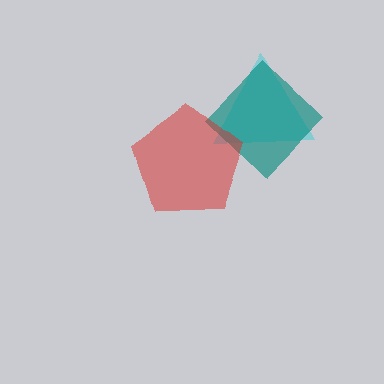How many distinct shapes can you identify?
There are 3 distinct shapes: a cyan triangle, a teal diamond, a red pentagon.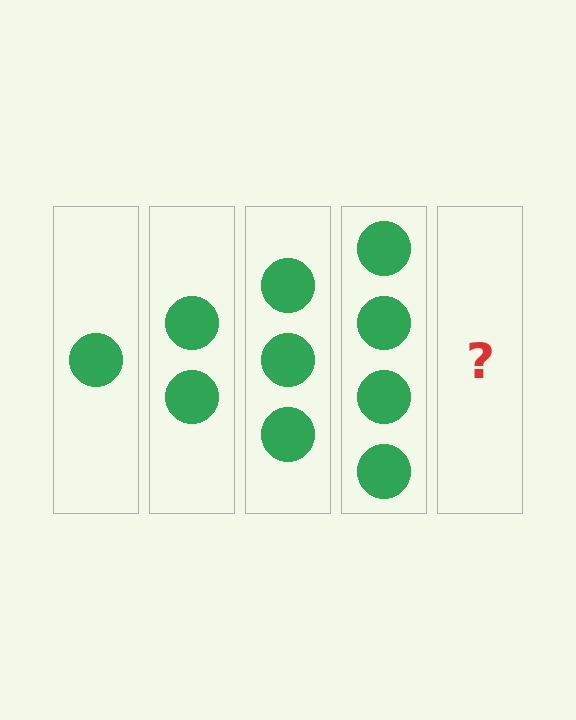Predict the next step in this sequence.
The next step is 5 circles.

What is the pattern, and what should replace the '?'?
The pattern is that each step adds one more circle. The '?' should be 5 circles.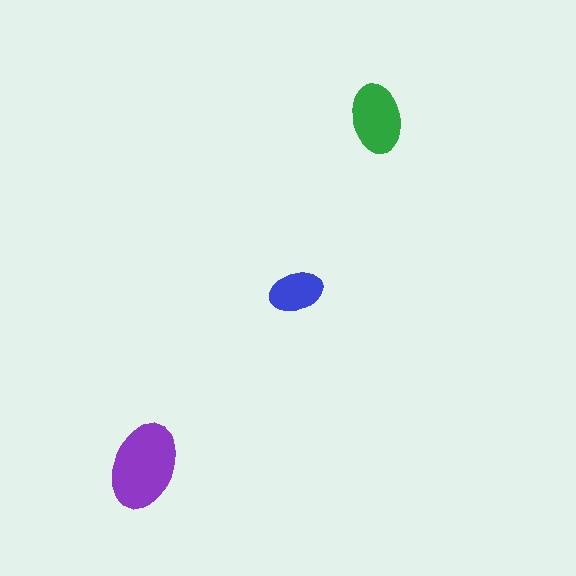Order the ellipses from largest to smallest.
the purple one, the green one, the blue one.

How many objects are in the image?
There are 3 objects in the image.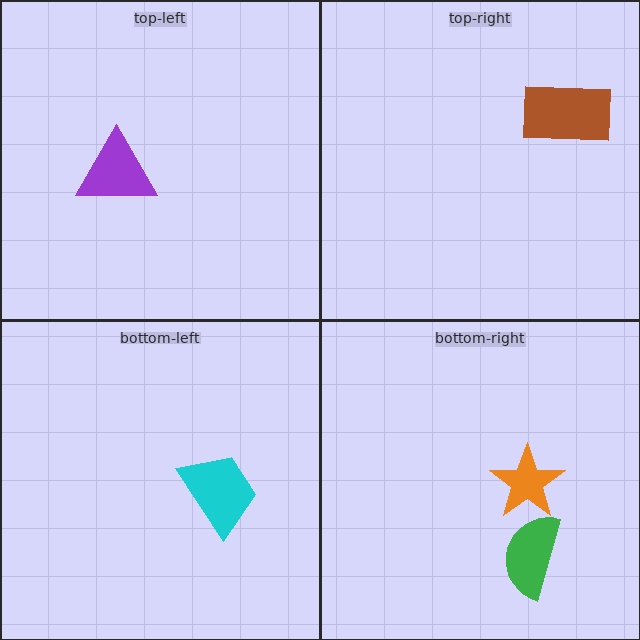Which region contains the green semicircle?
The bottom-right region.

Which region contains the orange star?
The bottom-right region.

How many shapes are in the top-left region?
1.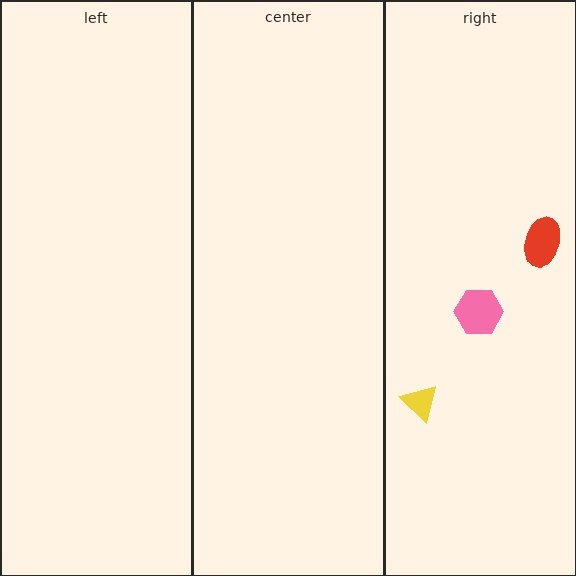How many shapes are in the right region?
3.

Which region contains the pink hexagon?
The right region.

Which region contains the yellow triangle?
The right region.